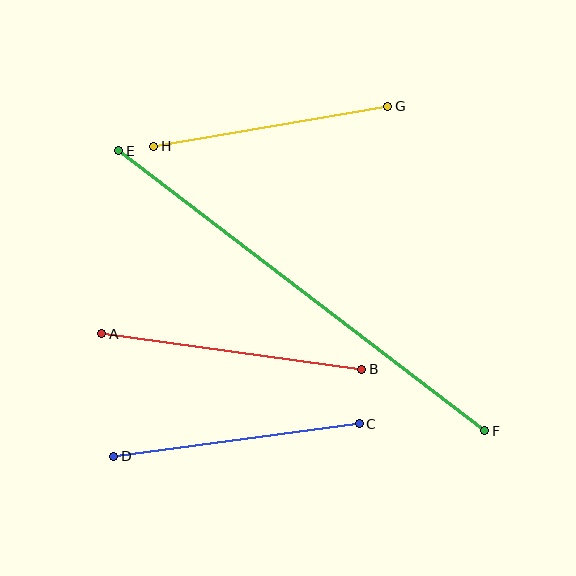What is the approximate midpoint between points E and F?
The midpoint is at approximately (302, 291) pixels.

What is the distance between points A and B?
The distance is approximately 263 pixels.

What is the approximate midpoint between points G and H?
The midpoint is at approximately (271, 126) pixels.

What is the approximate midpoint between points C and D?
The midpoint is at approximately (236, 440) pixels.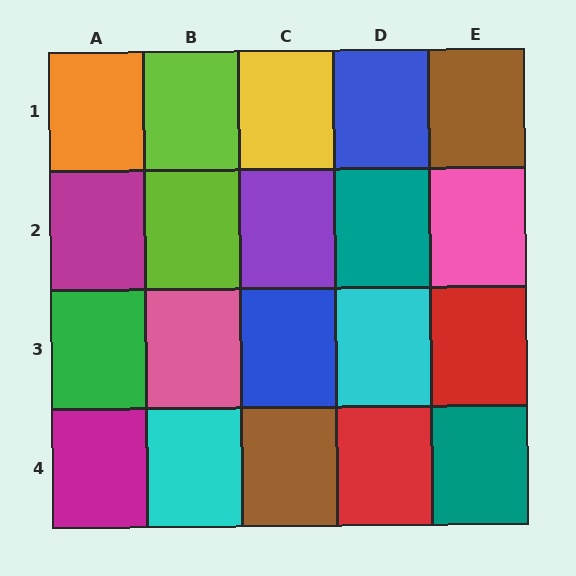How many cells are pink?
2 cells are pink.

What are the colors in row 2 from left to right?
Magenta, lime, purple, teal, pink.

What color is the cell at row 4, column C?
Brown.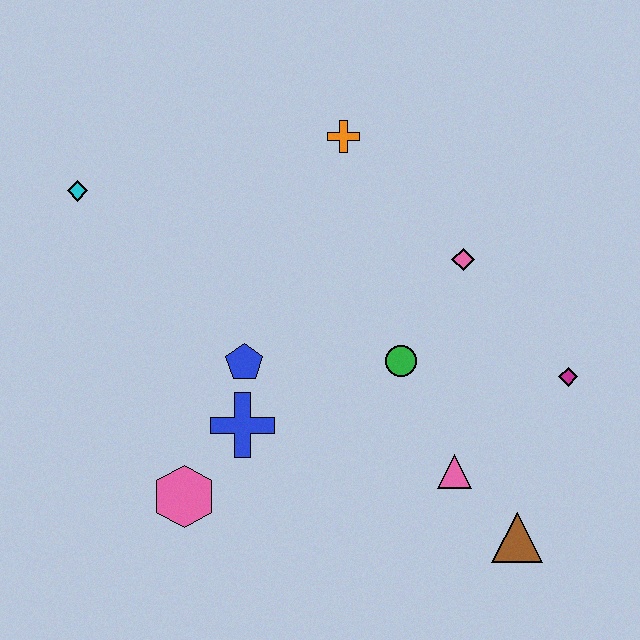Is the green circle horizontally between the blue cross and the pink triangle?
Yes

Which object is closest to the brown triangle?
The pink triangle is closest to the brown triangle.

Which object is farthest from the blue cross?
The magenta diamond is farthest from the blue cross.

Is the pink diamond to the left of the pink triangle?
No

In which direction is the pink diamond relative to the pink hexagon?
The pink diamond is to the right of the pink hexagon.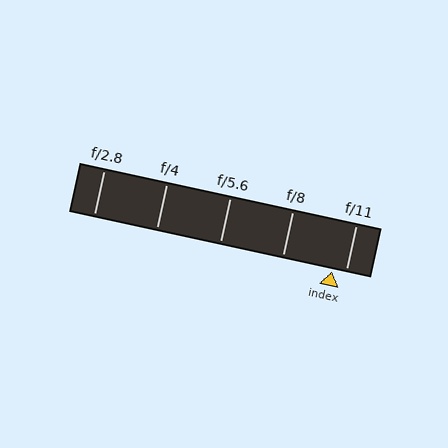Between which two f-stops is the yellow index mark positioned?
The index mark is between f/8 and f/11.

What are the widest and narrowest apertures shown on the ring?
The widest aperture shown is f/2.8 and the narrowest is f/11.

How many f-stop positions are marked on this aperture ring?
There are 5 f-stop positions marked.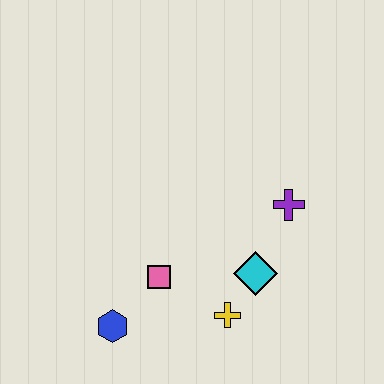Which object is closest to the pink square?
The blue hexagon is closest to the pink square.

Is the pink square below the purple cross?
Yes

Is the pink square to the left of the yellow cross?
Yes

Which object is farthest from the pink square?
The purple cross is farthest from the pink square.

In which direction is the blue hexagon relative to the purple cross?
The blue hexagon is to the left of the purple cross.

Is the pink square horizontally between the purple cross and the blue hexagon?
Yes